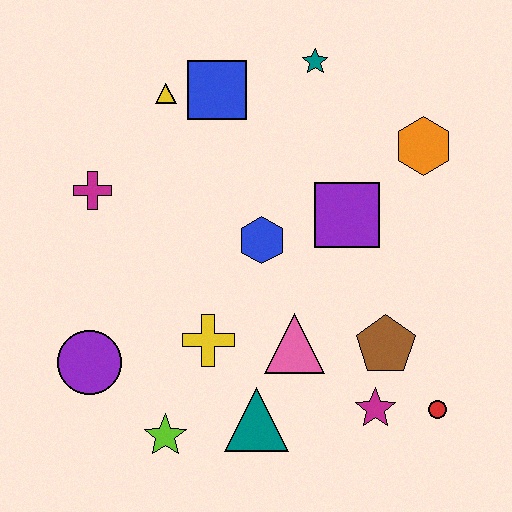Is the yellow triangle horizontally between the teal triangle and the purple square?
No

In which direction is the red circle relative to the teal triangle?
The red circle is to the right of the teal triangle.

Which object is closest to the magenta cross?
The yellow triangle is closest to the magenta cross.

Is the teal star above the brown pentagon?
Yes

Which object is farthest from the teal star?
The lime star is farthest from the teal star.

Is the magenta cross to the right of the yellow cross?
No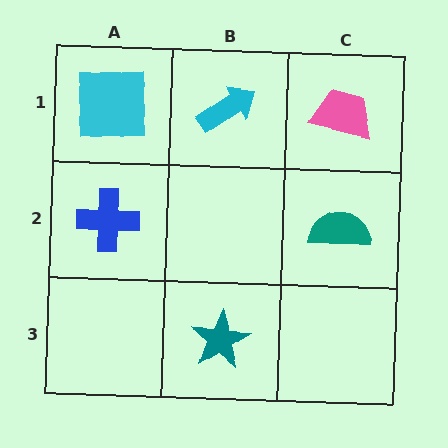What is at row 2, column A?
A blue cross.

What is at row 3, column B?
A teal star.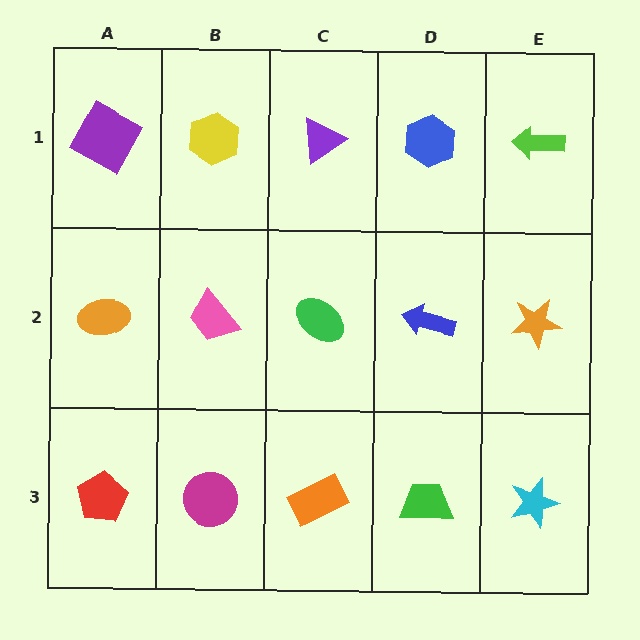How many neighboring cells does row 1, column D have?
3.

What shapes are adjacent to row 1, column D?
A blue arrow (row 2, column D), a purple triangle (row 1, column C), a lime arrow (row 1, column E).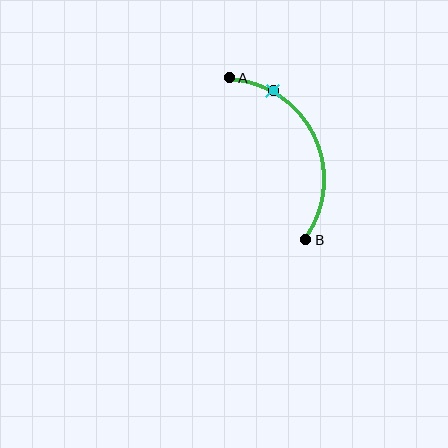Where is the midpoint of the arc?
The arc midpoint is the point on the curve farthest from the straight line joining A and B. It sits to the right of that line.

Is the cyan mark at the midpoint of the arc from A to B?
No. The cyan mark lies on the arc but is closer to endpoint A. The arc midpoint would be at the point on the curve equidistant along the arc from both A and B.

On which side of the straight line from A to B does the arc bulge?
The arc bulges to the right of the straight line connecting A and B.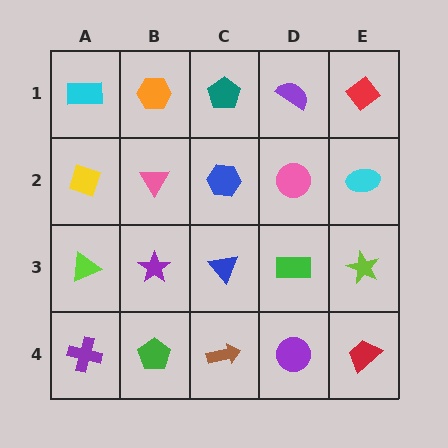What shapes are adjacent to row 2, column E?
A red diamond (row 1, column E), a lime star (row 3, column E), a pink circle (row 2, column D).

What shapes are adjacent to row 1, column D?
A pink circle (row 2, column D), a teal pentagon (row 1, column C), a red diamond (row 1, column E).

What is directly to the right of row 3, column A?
A purple star.